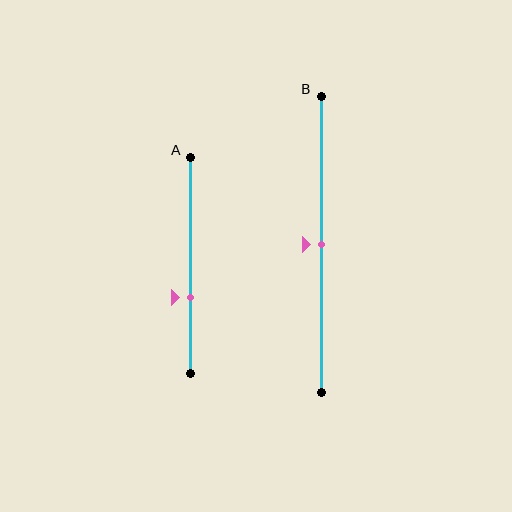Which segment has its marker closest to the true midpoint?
Segment B has its marker closest to the true midpoint.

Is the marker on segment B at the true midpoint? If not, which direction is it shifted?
Yes, the marker on segment B is at the true midpoint.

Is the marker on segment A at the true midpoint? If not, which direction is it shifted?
No, the marker on segment A is shifted downward by about 15% of the segment length.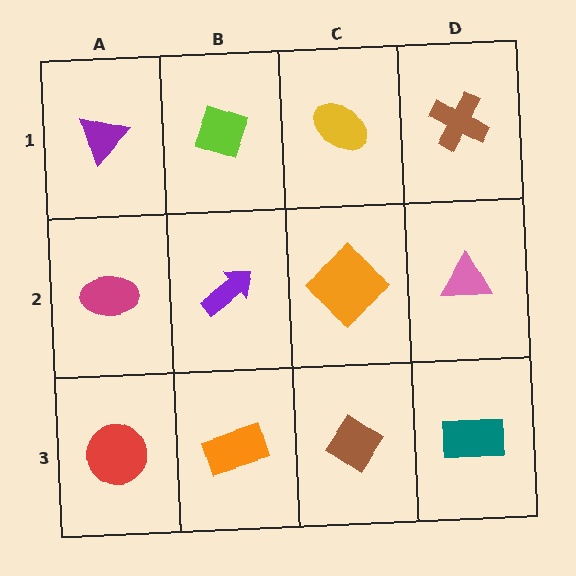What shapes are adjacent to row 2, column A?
A purple triangle (row 1, column A), a red circle (row 3, column A), a purple arrow (row 2, column B).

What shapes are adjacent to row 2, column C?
A yellow ellipse (row 1, column C), a brown diamond (row 3, column C), a purple arrow (row 2, column B), a pink triangle (row 2, column D).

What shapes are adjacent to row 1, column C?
An orange diamond (row 2, column C), a lime diamond (row 1, column B), a brown cross (row 1, column D).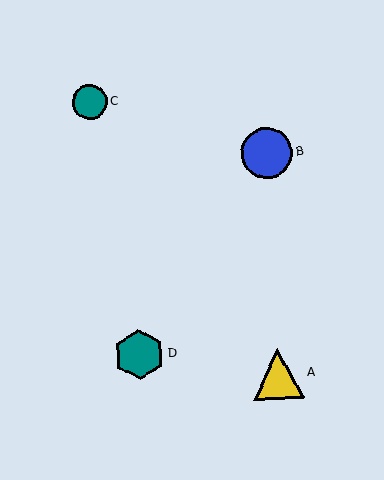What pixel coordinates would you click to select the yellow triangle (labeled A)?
Click at (278, 374) to select the yellow triangle A.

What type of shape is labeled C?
Shape C is a teal circle.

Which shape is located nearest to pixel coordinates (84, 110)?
The teal circle (labeled C) at (90, 102) is nearest to that location.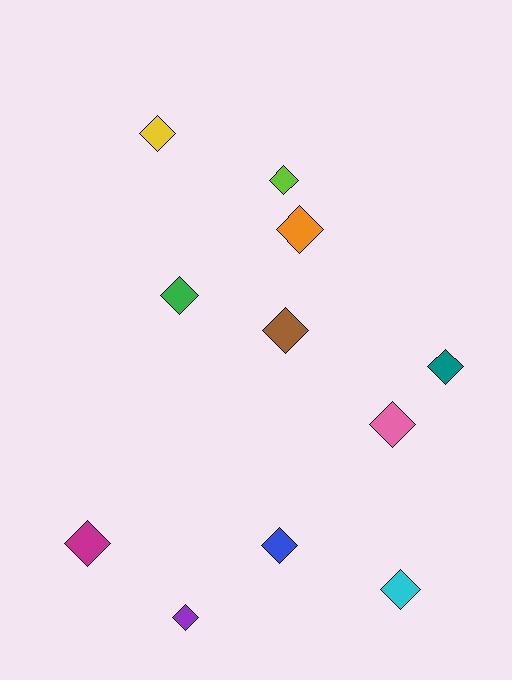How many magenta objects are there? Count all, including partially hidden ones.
There is 1 magenta object.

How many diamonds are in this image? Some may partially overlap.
There are 11 diamonds.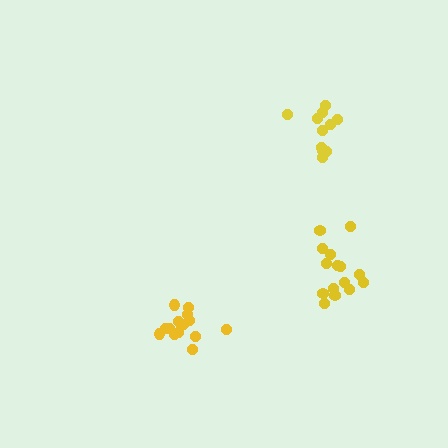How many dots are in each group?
Group 1: 14 dots, Group 2: 11 dots, Group 3: 15 dots (40 total).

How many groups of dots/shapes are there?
There are 3 groups.